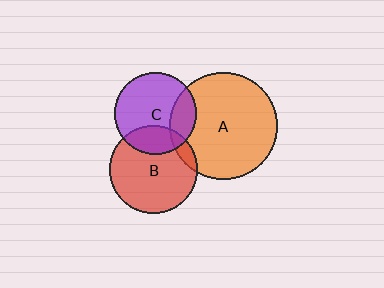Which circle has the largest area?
Circle A (orange).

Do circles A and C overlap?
Yes.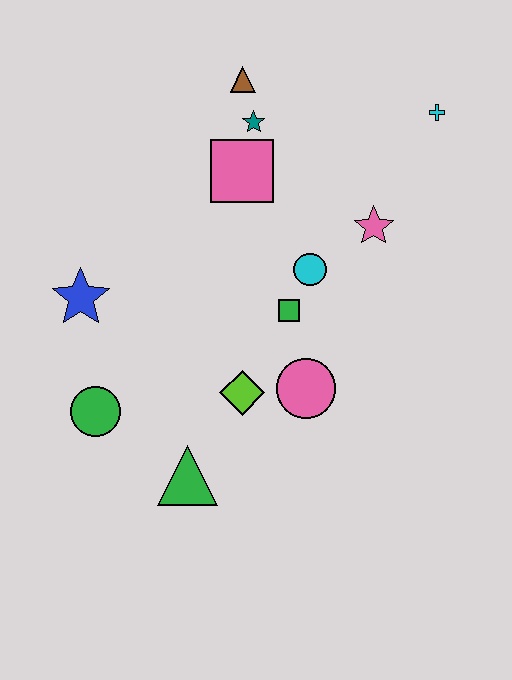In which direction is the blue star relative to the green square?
The blue star is to the left of the green square.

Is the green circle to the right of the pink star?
No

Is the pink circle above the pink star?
No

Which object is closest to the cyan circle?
The green square is closest to the cyan circle.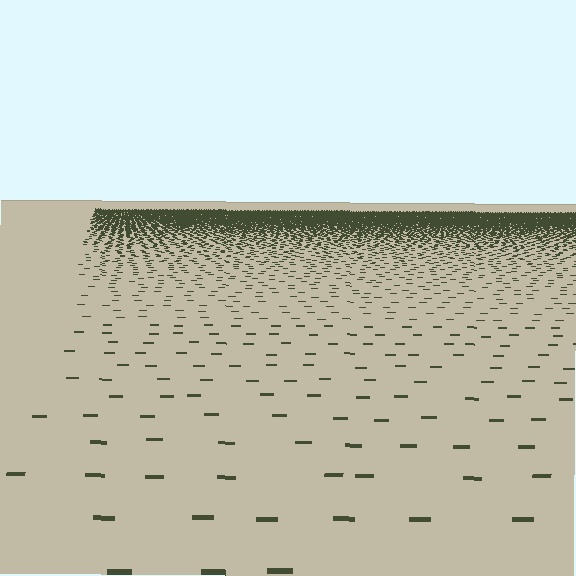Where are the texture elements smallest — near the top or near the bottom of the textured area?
Near the top.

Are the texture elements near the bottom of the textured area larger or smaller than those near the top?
Larger. Near the bottom, elements are closer to the viewer and appear at a bigger on-screen size.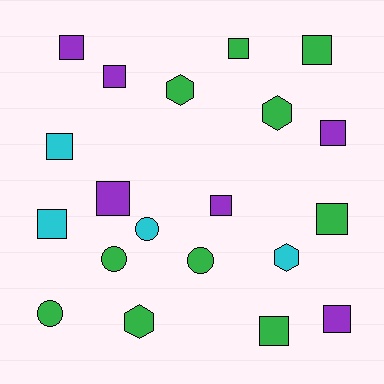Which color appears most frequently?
Green, with 10 objects.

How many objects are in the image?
There are 20 objects.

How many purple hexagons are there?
There are no purple hexagons.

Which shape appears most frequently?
Square, with 12 objects.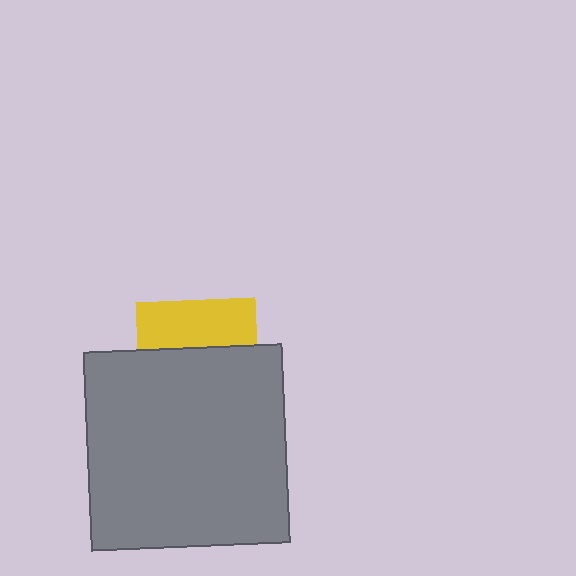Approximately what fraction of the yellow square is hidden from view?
Roughly 60% of the yellow square is hidden behind the gray square.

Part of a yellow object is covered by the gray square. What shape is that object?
It is a square.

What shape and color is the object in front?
The object in front is a gray square.